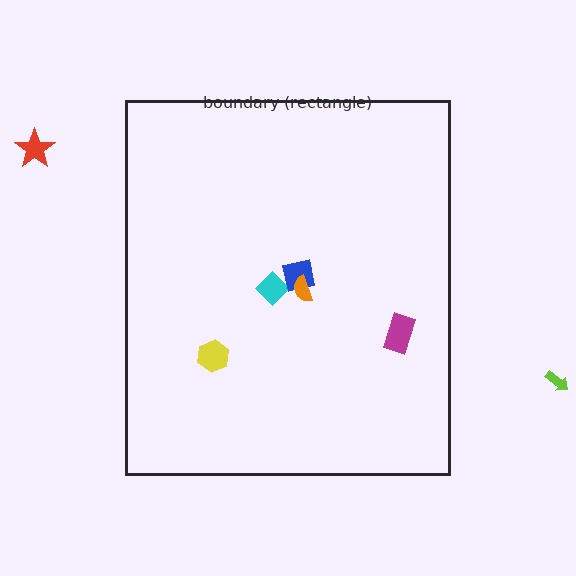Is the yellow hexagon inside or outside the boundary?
Inside.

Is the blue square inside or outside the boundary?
Inside.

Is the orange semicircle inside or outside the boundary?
Inside.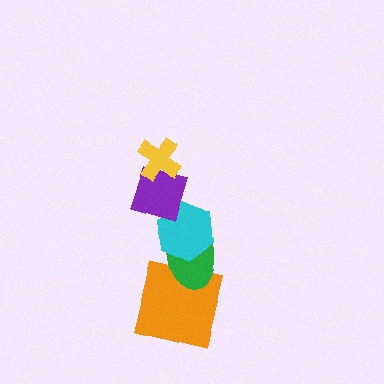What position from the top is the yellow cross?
The yellow cross is 1st from the top.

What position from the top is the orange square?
The orange square is 5th from the top.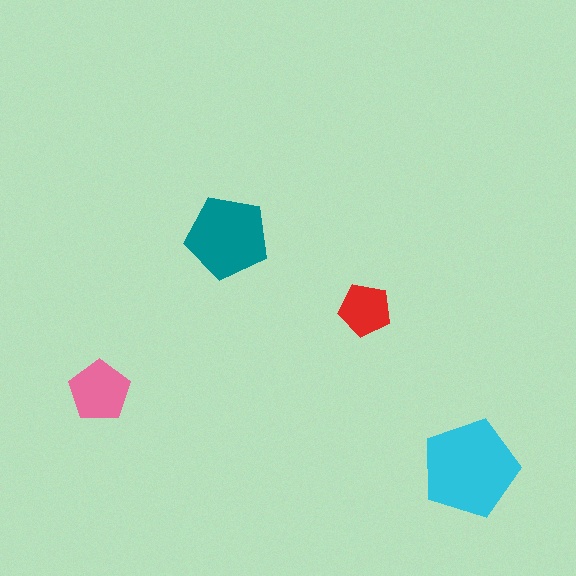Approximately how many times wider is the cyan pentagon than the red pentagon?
About 2 times wider.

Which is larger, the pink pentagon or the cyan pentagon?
The cyan one.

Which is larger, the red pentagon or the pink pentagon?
The pink one.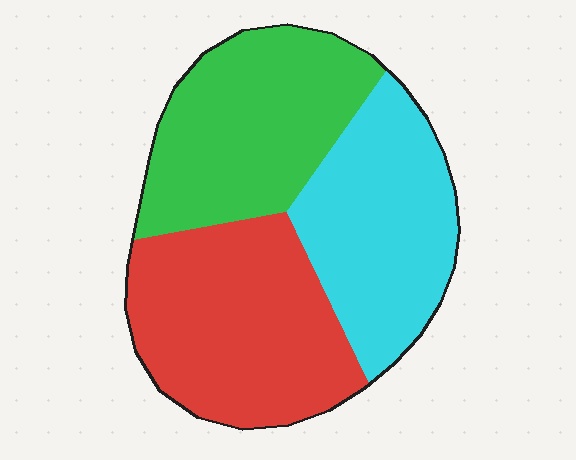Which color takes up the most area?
Red, at roughly 35%.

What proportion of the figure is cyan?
Cyan takes up about one third (1/3) of the figure.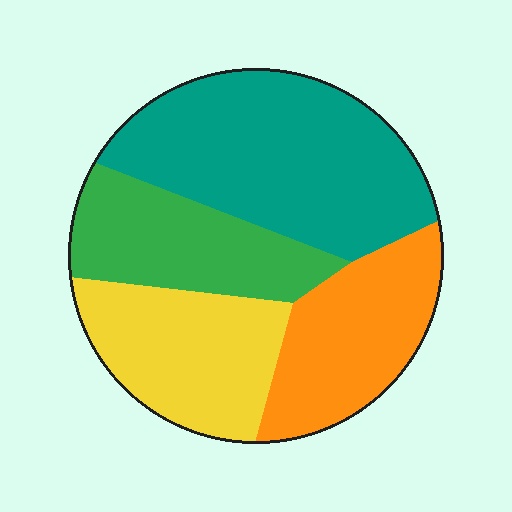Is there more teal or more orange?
Teal.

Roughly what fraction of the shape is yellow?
Yellow takes up about one fifth (1/5) of the shape.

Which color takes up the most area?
Teal, at roughly 35%.